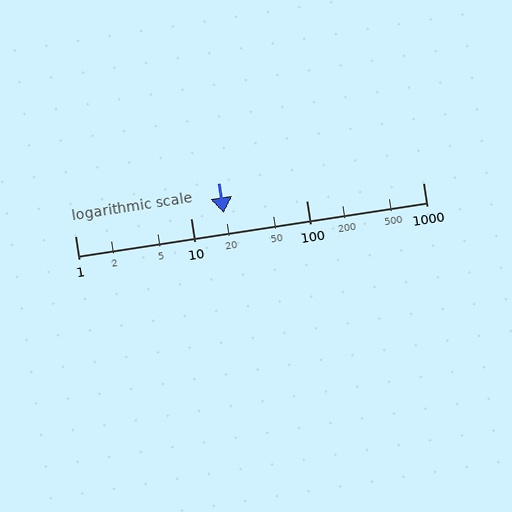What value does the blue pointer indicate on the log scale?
The pointer indicates approximately 19.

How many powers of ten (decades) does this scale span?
The scale spans 3 decades, from 1 to 1000.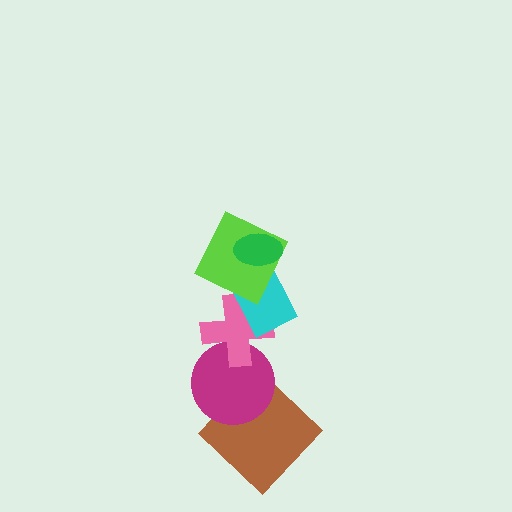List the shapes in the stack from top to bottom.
From top to bottom: the green ellipse, the lime square, the cyan rectangle, the pink cross, the magenta circle, the brown diamond.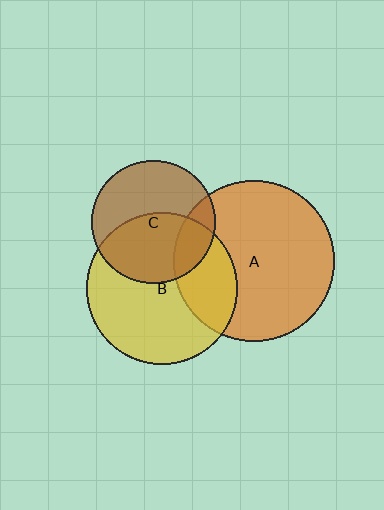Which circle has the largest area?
Circle A (orange).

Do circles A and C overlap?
Yes.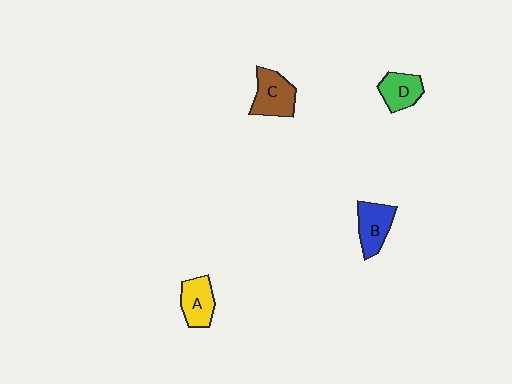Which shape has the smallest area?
Shape D (green).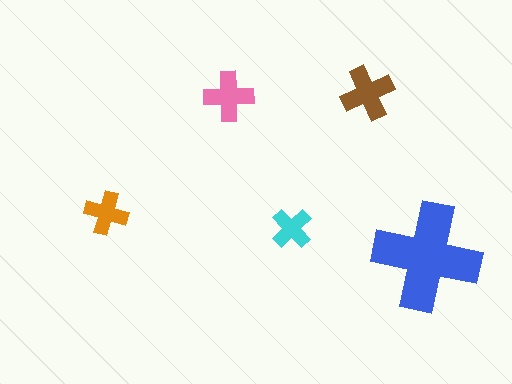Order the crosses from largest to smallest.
the blue one, the brown one, the pink one, the orange one, the cyan one.